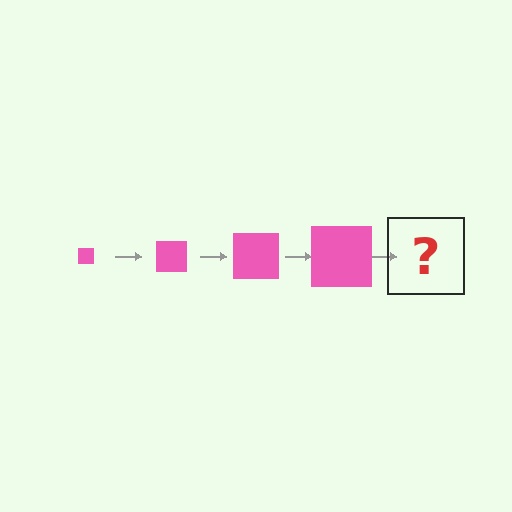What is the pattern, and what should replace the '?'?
The pattern is that the square gets progressively larger each step. The '?' should be a pink square, larger than the previous one.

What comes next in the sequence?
The next element should be a pink square, larger than the previous one.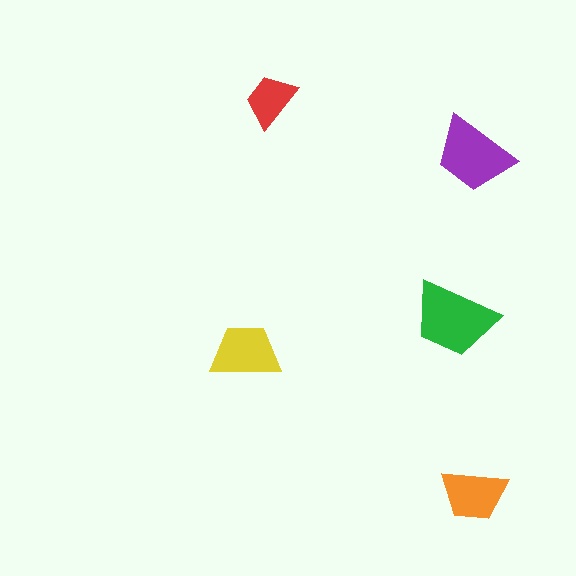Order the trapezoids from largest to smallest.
the green one, the purple one, the yellow one, the orange one, the red one.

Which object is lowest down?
The orange trapezoid is bottommost.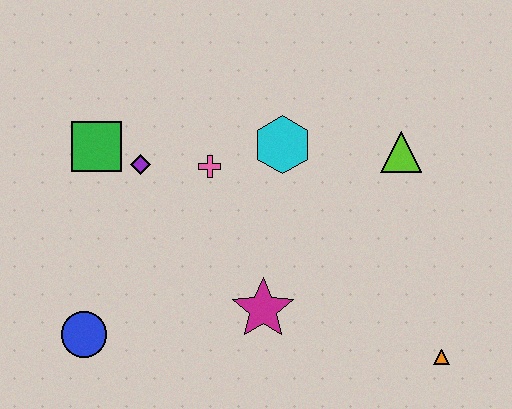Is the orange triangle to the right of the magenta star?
Yes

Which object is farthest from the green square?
The orange triangle is farthest from the green square.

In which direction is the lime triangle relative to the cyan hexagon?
The lime triangle is to the right of the cyan hexagon.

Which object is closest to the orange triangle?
The magenta star is closest to the orange triangle.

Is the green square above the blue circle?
Yes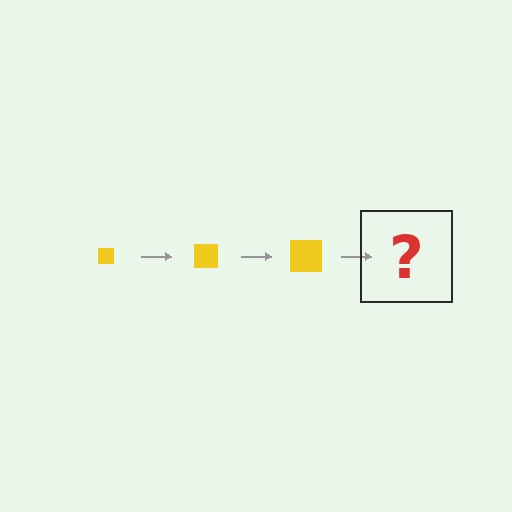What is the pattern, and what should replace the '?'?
The pattern is that the square gets progressively larger each step. The '?' should be a yellow square, larger than the previous one.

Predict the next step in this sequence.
The next step is a yellow square, larger than the previous one.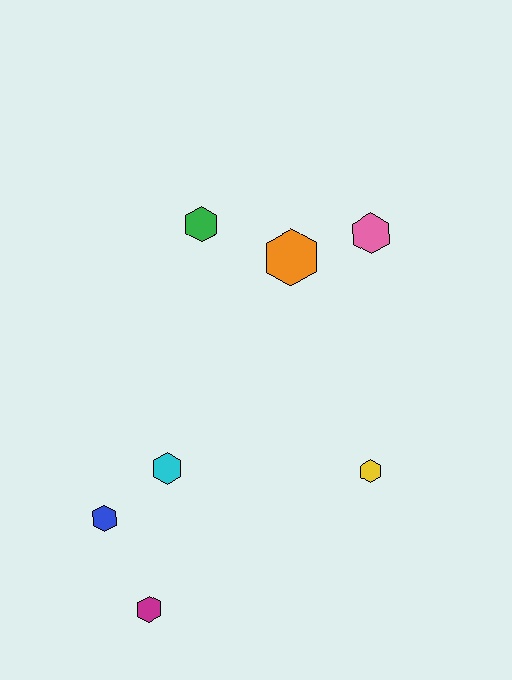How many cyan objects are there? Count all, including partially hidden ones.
There is 1 cyan object.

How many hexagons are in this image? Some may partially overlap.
There are 7 hexagons.